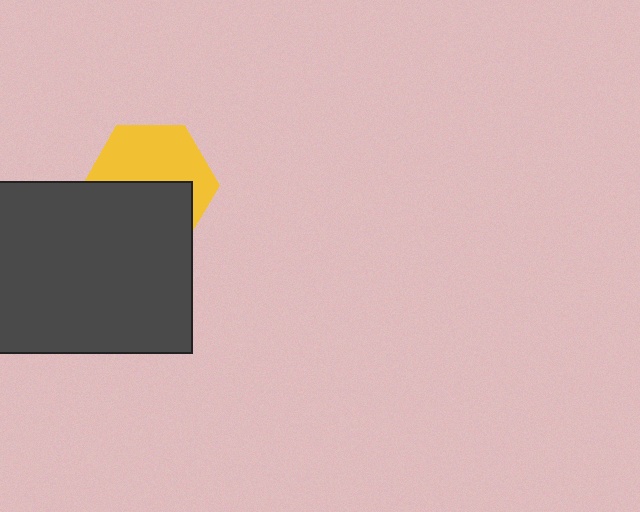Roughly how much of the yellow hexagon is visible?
About half of it is visible (roughly 51%).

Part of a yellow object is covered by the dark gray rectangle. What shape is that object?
It is a hexagon.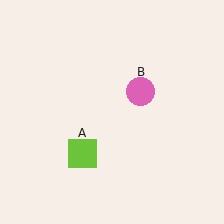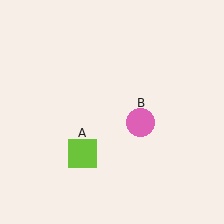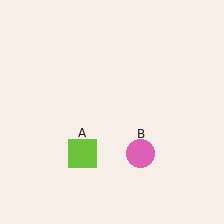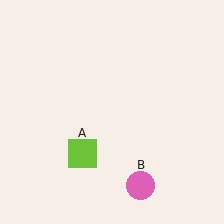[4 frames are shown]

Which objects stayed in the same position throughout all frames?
Lime square (object A) remained stationary.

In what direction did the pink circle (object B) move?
The pink circle (object B) moved down.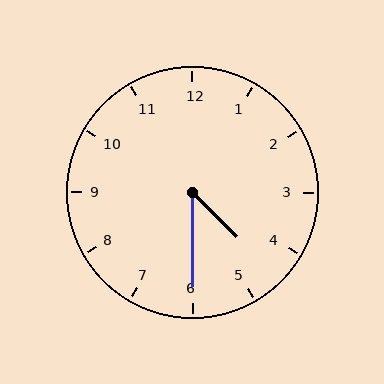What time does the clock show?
4:30.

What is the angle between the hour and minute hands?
Approximately 45 degrees.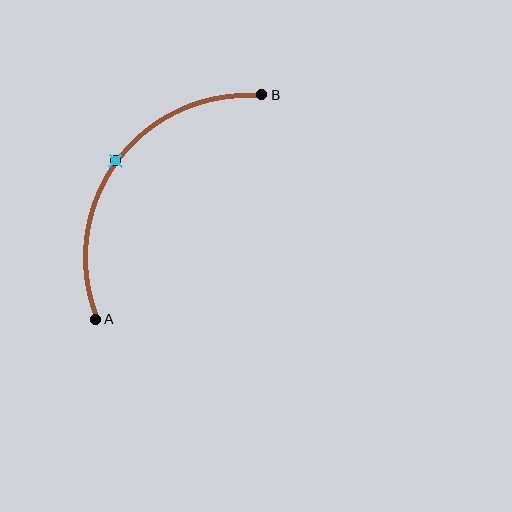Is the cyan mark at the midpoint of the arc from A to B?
Yes. The cyan mark lies on the arc at equal arc-length from both A and B — it is the arc midpoint.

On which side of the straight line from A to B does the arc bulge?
The arc bulges above and to the left of the straight line connecting A and B.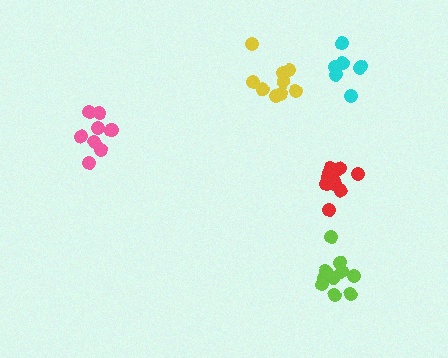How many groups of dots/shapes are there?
There are 5 groups.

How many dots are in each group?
Group 1: 9 dots, Group 2: 12 dots, Group 3: 10 dots, Group 4: 9 dots, Group 5: 7 dots (47 total).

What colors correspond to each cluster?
The clusters are colored: pink, red, lime, yellow, cyan.